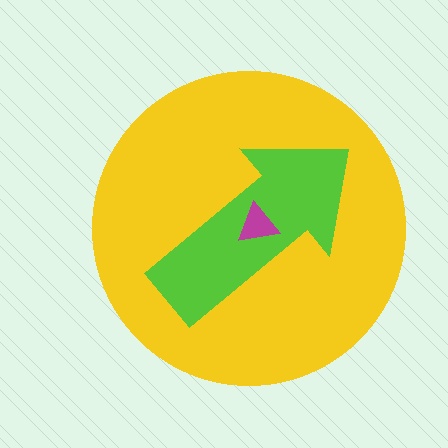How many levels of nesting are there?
3.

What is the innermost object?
The magenta triangle.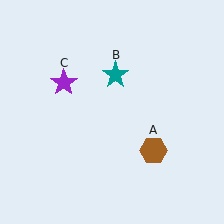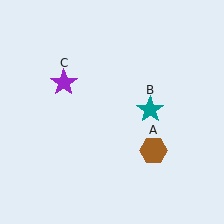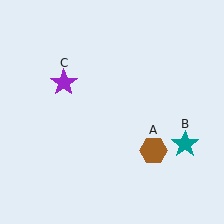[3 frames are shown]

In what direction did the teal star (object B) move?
The teal star (object B) moved down and to the right.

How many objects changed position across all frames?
1 object changed position: teal star (object B).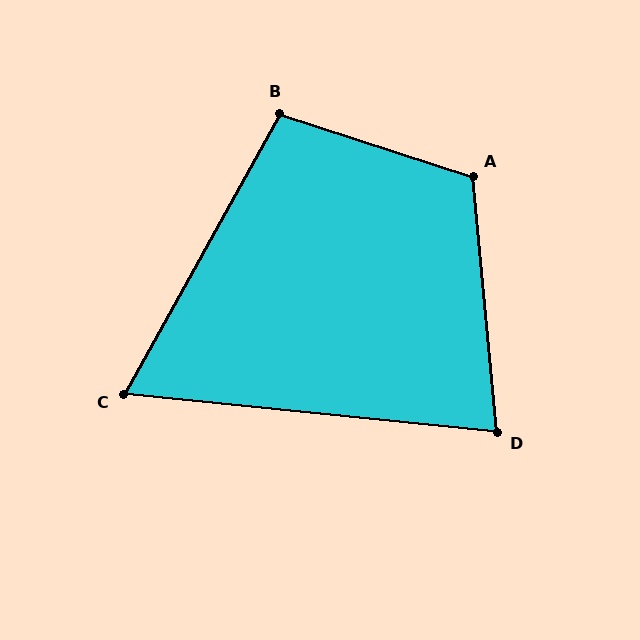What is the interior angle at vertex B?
Approximately 101 degrees (obtuse).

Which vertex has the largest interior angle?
A, at approximately 113 degrees.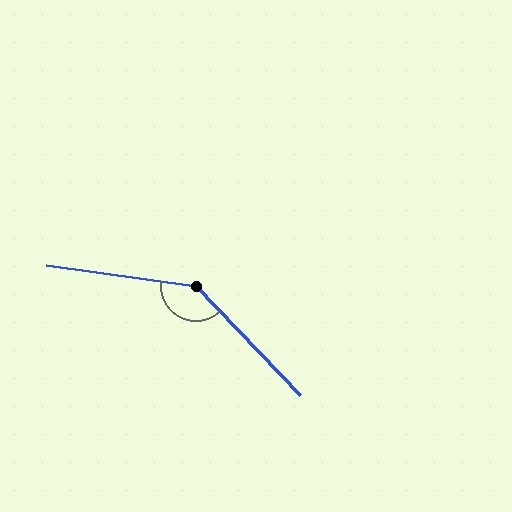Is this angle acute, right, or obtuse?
It is obtuse.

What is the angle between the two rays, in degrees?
Approximately 142 degrees.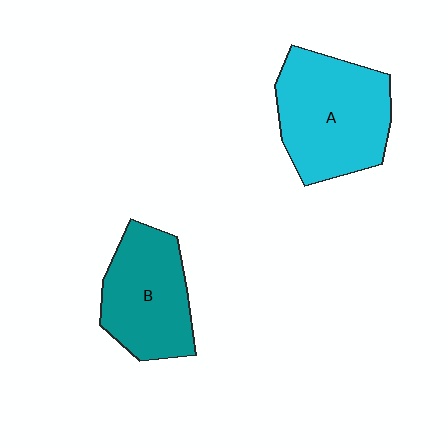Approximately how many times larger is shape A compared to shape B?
Approximately 1.2 times.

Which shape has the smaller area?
Shape B (teal).